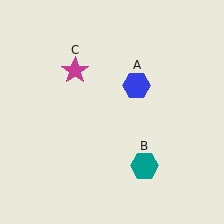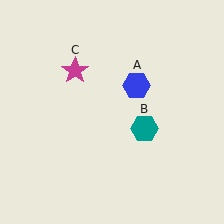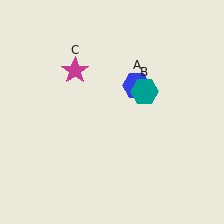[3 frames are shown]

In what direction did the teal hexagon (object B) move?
The teal hexagon (object B) moved up.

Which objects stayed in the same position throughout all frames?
Blue hexagon (object A) and magenta star (object C) remained stationary.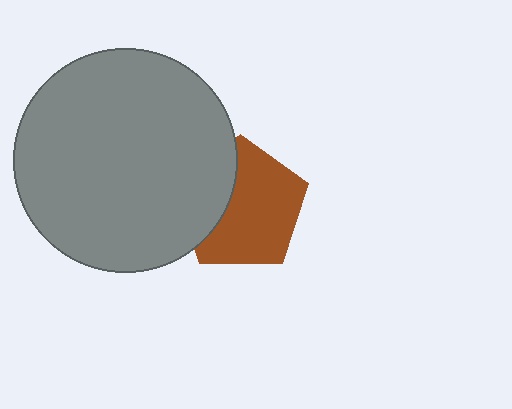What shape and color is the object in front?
The object in front is a gray circle.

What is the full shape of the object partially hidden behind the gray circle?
The partially hidden object is a brown pentagon.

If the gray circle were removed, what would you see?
You would see the complete brown pentagon.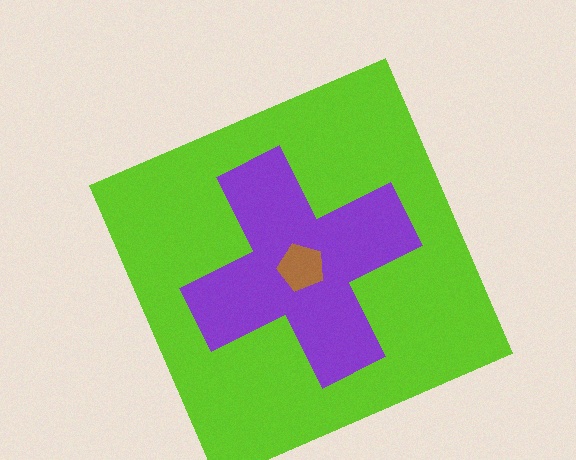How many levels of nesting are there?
3.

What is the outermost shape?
The lime square.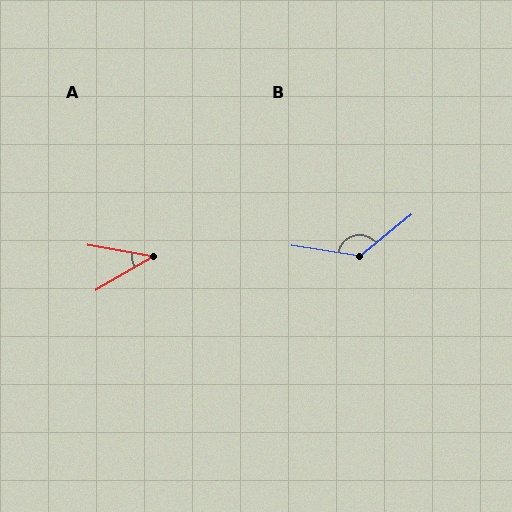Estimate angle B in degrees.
Approximately 132 degrees.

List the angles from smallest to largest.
A (40°), B (132°).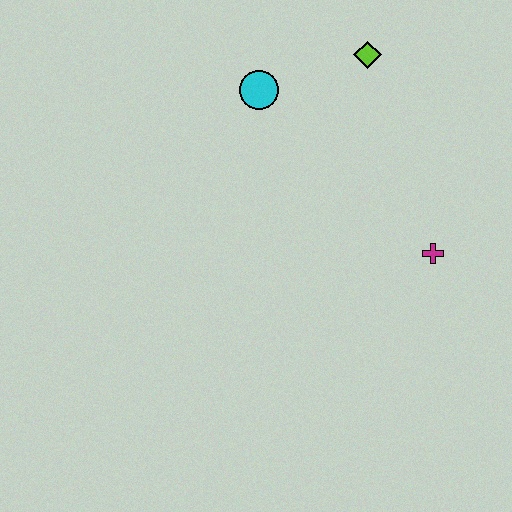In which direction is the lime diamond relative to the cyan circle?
The lime diamond is to the right of the cyan circle.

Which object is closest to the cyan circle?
The lime diamond is closest to the cyan circle.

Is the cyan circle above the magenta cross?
Yes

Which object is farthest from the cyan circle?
The magenta cross is farthest from the cyan circle.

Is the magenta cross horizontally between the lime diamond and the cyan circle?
No